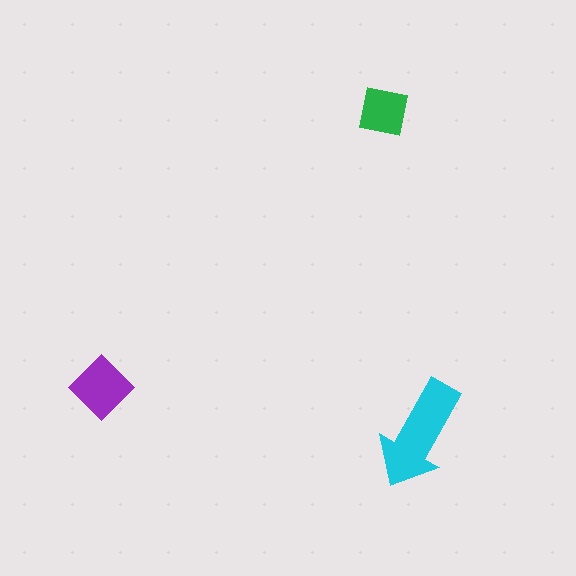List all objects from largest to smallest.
The cyan arrow, the purple diamond, the green square.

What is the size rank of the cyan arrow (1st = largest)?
1st.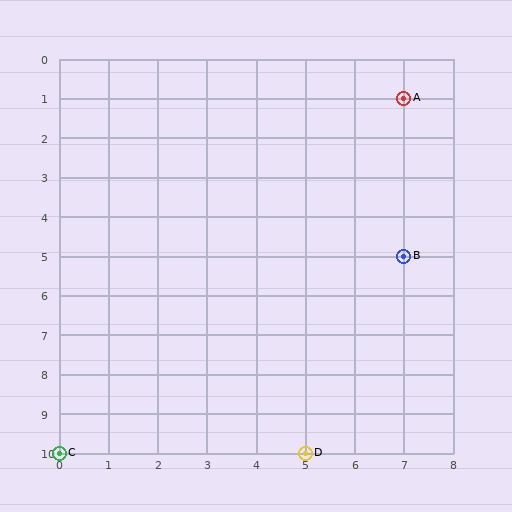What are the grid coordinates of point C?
Point C is at grid coordinates (0, 10).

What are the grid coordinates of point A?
Point A is at grid coordinates (7, 1).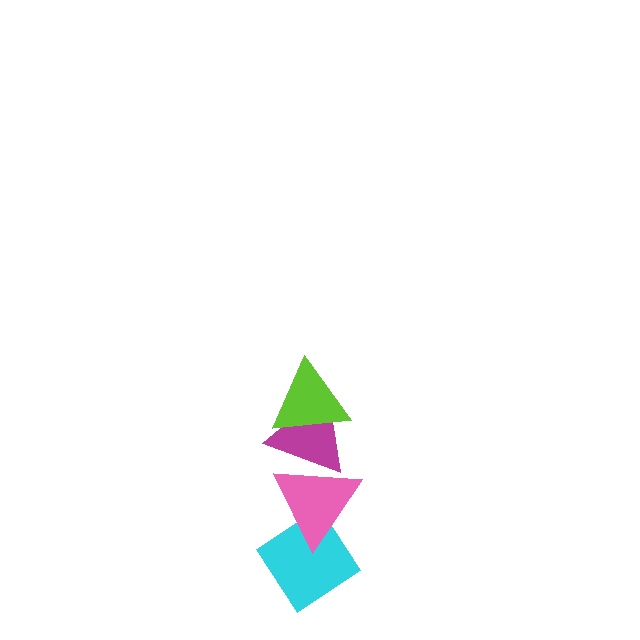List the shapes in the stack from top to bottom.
From top to bottom: the lime triangle, the magenta triangle, the pink triangle, the cyan diamond.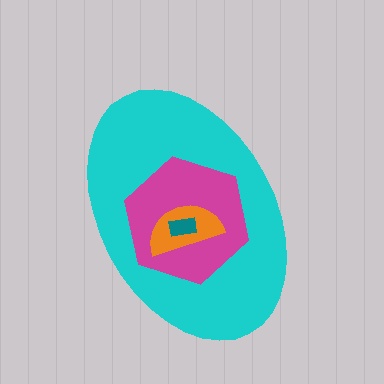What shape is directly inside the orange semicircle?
The teal rectangle.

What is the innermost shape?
The teal rectangle.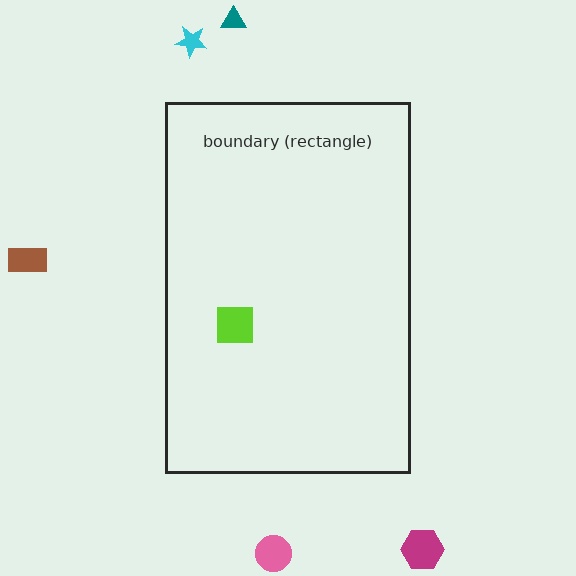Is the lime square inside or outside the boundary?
Inside.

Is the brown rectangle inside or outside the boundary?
Outside.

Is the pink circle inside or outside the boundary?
Outside.